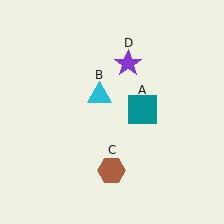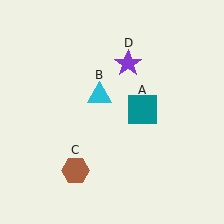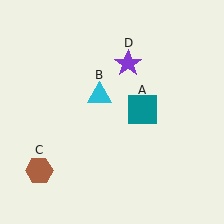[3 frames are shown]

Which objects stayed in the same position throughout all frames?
Teal square (object A) and cyan triangle (object B) and purple star (object D) remained stationary.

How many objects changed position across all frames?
1 object changed position: brown hexagon (object C).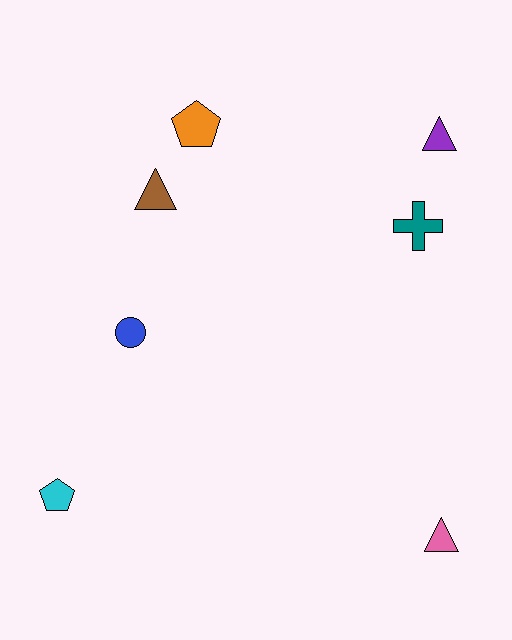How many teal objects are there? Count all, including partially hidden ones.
There is 1 teal object.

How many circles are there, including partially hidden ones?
There is 1 circle.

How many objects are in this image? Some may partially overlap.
There are 7 objects.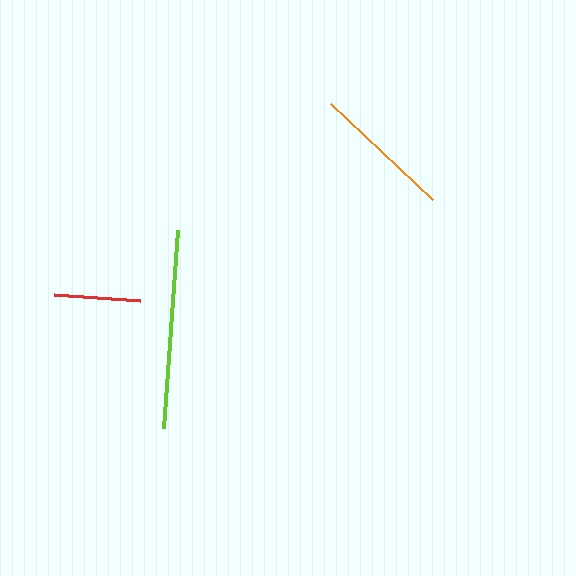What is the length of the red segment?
The red segment is approximately 86 pixels long.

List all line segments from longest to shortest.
From longest to shortest: lime, orange, red.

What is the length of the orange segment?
The orange segment is approximately 141 pixels long.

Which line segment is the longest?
The lime line is the longest at approximately 198 pixels.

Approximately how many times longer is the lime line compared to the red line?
The lime line is approximately 2.3 times the length of the red line.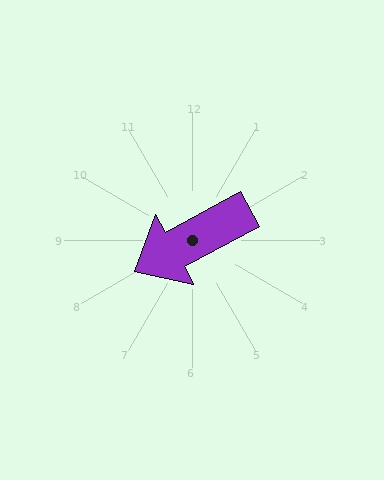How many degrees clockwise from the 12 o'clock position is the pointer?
Approximately 242 degrees.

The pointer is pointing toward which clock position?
Roughly 8 o'clock.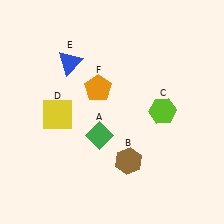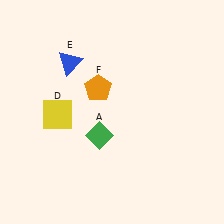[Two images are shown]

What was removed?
The brown hexagon (B), the lime hexagon (C) were removed in Image 2.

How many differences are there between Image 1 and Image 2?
There are 2 differences between the two images.